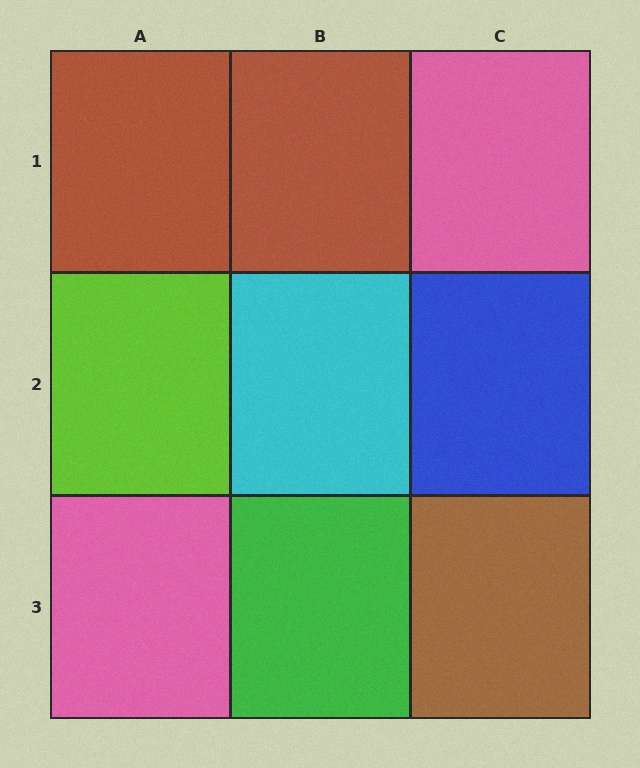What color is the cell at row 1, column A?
Brown.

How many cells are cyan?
1 cell is cyan.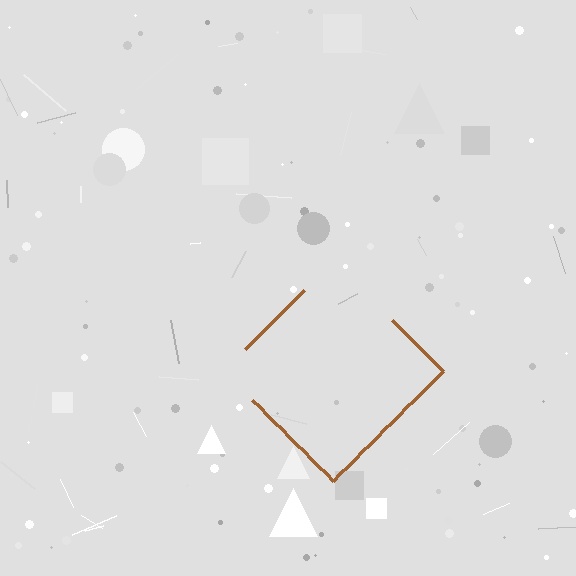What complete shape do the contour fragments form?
The contour fragments form a diamond.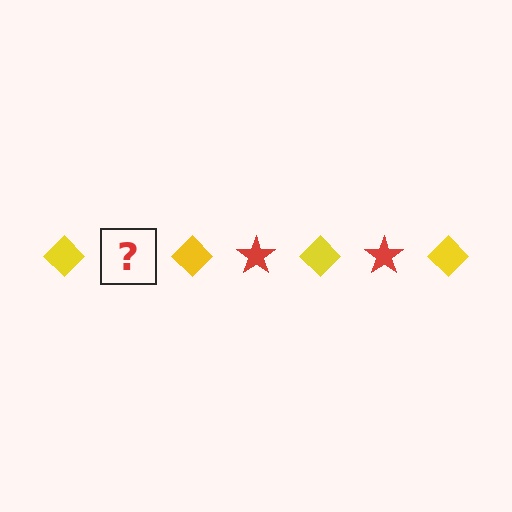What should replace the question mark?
The question mark should be replaced with a red star.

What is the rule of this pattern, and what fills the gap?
The rule is that the pattern alternates between yellow diamond and red star. The gap should be filled with a red star.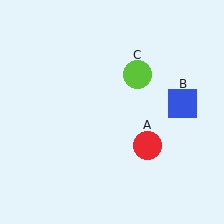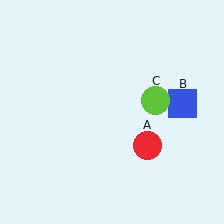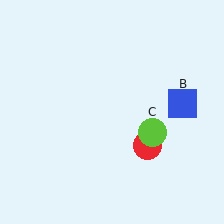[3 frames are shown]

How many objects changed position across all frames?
1 object changed position: lime circle (object C).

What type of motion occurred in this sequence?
The lime circle (object C) rotated clockwise around the center of the scene.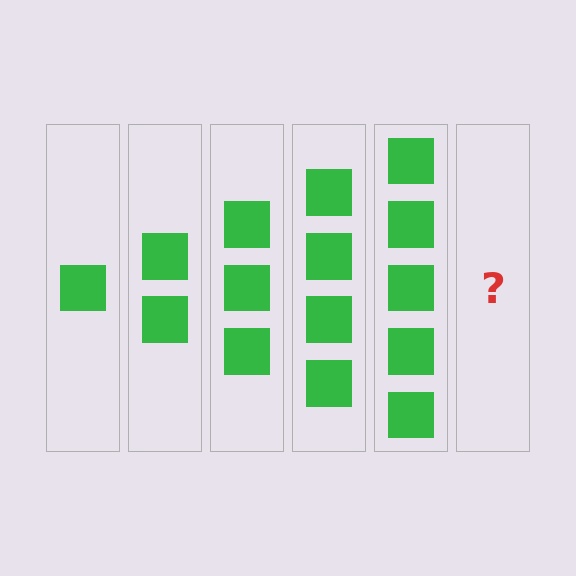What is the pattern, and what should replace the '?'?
The pattern is that each step adds one more square. The '?' should be 6 squares.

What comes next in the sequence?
The next element should be 6 squares.